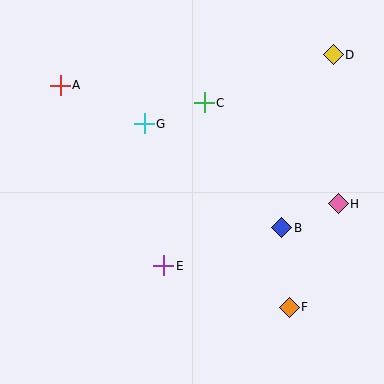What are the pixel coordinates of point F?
Point F is at (289, 307).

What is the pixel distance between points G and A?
The distance between G and A is 92 pixels.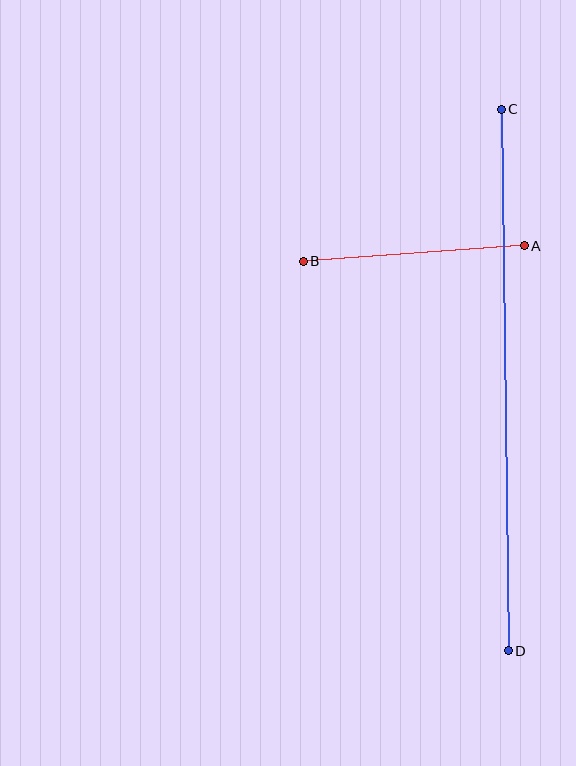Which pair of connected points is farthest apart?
Points C and D are farthest apart.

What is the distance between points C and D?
The distance is approximately 542 pixels.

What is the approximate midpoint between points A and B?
The midpoint is at approximately (414, 254) pixels.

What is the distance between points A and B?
The distance is approximately 221 pixels.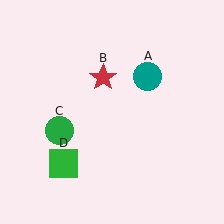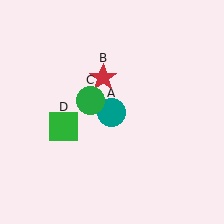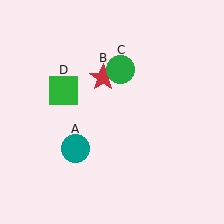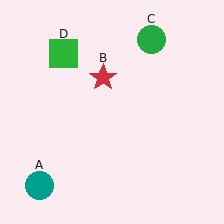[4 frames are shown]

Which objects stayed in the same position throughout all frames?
Red star (object B) remained stationary.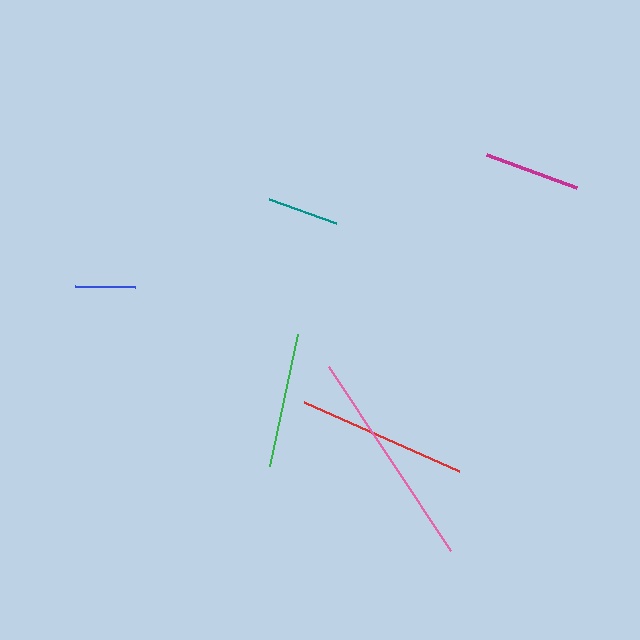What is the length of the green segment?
The green segment is approximately 135 pixels long.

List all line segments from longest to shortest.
From longest to shortest: pink, red, green, magenta, teal, blue.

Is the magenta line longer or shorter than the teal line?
The magenta line is longer than the teal line.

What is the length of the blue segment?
The blue segment is approximately 60 pixels long.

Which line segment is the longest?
The pink line is the longest at approximately 220 pixels.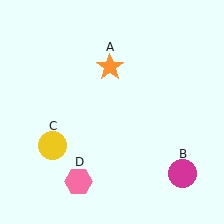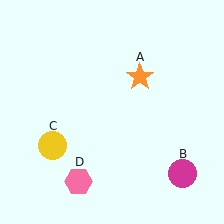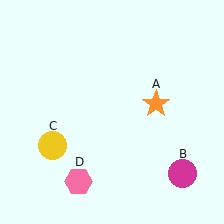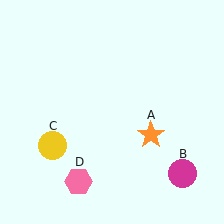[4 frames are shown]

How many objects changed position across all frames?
1 object changed position: orange star (object A).